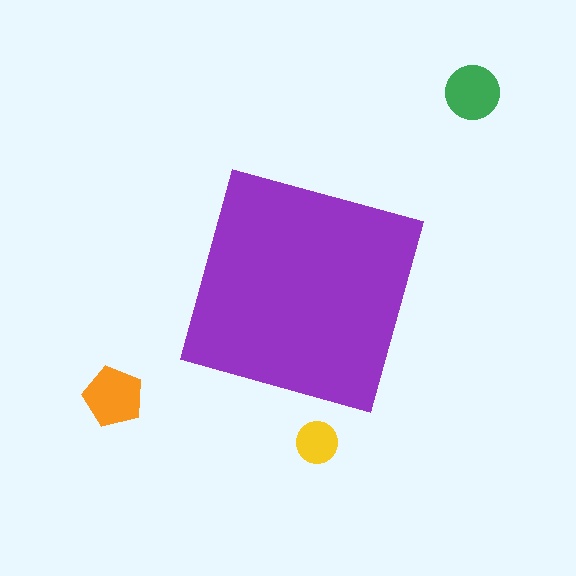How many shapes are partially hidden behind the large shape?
0 shapes are partially hidden.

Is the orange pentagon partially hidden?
No, the orange pentagon is fully visible.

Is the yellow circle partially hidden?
No, the yellow circle is fully visible.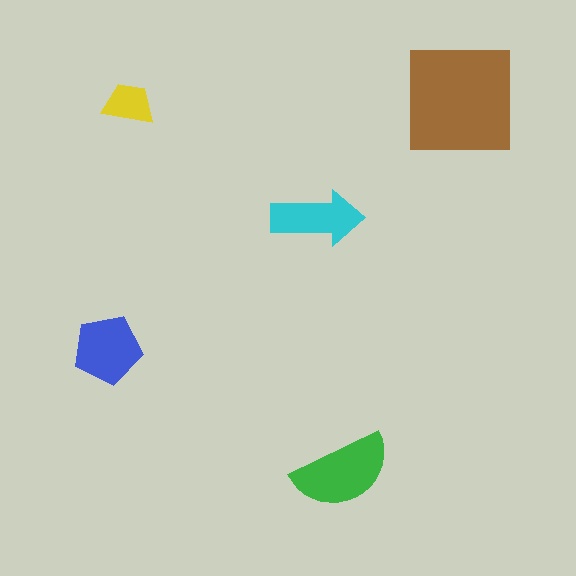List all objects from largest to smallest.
The brown square, the green semicircle, the blue pentagon, the cyan arrow, the yellow trapezoid.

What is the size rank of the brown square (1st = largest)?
1st.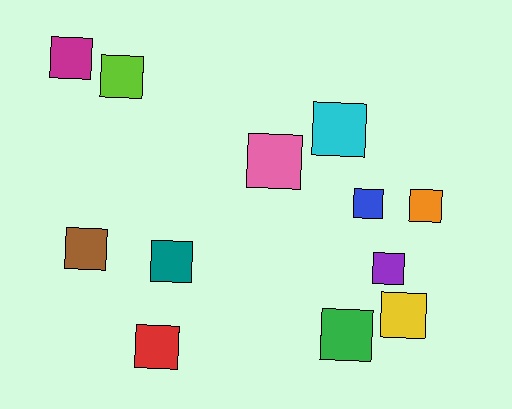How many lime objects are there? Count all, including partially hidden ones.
There is 1 lime object.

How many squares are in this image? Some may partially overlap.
There are 12 squares.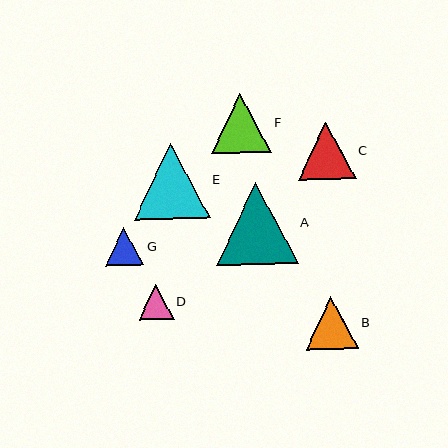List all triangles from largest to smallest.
From largest to smallest: A, E, F, C, B, G, D.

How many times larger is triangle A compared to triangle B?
Triangle A is approximately 1.5 times the size of triangle B.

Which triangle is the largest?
Triangle A is the largest with a size of approximately 82 pixels.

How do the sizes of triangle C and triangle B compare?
Triangle C and triangle B are approximately the same size.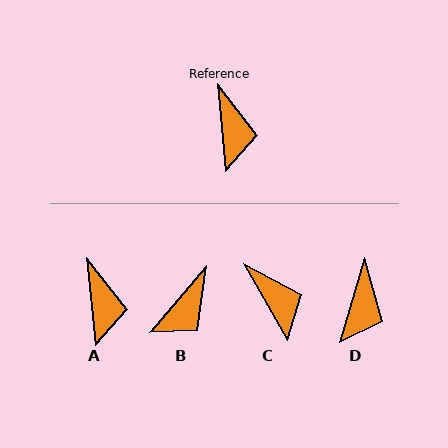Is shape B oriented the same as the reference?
No, it is off by about 46 degrees.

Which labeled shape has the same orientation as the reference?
A.